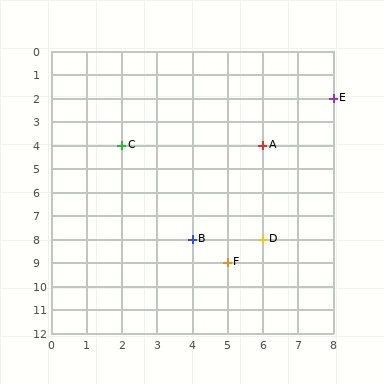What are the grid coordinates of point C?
Point C is at grid coordinates (2, 4).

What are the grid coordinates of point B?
Point B is at grid coordinates (4, 8).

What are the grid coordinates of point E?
Point E is at grid coordinates (8, 2).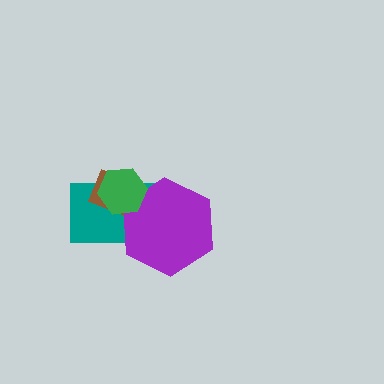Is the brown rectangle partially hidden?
Yes, it is partially covered by another shape.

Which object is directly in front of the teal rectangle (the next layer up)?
The brown rectangle is directly in front of the teal rectangle.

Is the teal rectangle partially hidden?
Yes, it is partially covered by another shape.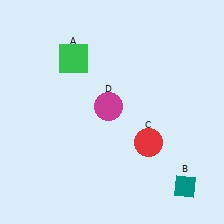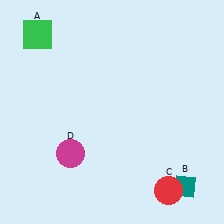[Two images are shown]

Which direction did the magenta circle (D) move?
The magenta circle (D) moved down.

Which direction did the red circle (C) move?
The red circle (C) moved down.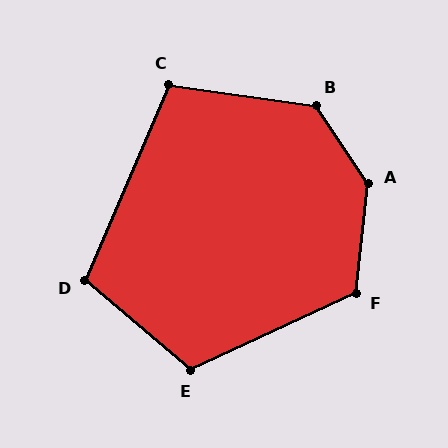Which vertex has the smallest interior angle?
C, at approximately 105 degrees.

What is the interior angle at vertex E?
Approximately 115 degrees (obtuse).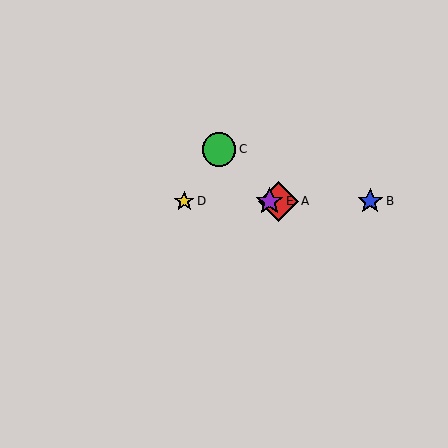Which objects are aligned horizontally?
Objects A, B, D, E are aligned horizontally.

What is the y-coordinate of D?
Object D is at y≈201.